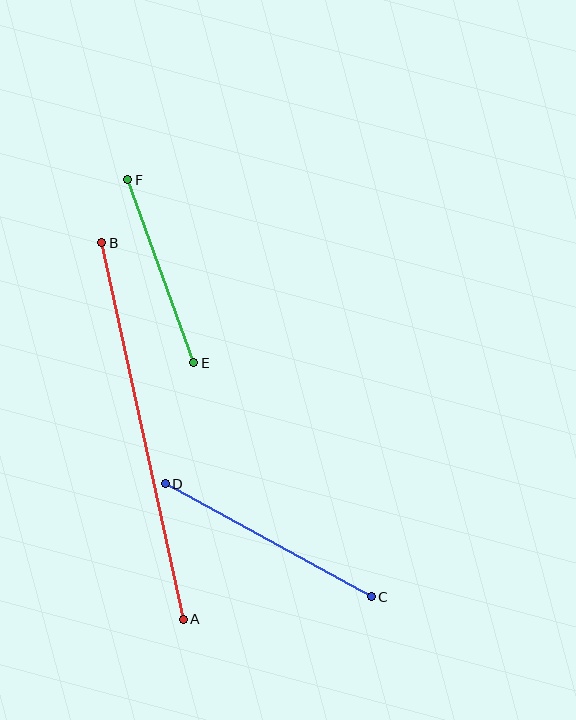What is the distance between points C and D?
The distance is approximately 235 pixels.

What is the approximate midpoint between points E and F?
The midpoint is at approximately (161, 271) pixels.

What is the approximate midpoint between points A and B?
The midpoint is at approximately (142, 431) pixels.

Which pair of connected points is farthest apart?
Points A and B are farthest apart.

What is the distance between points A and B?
The distance is approximately 385 pixels.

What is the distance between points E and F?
The distance is approximately 195 pixels.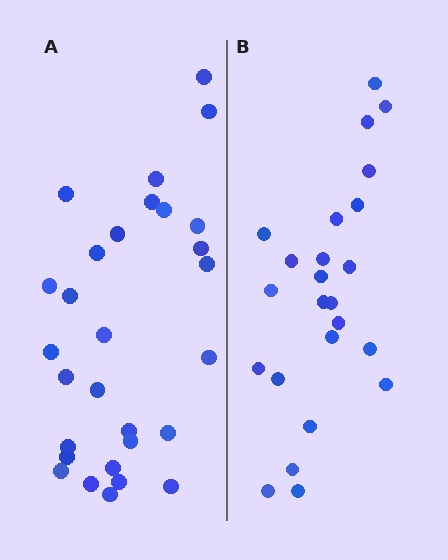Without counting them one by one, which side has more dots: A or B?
Region A (the left region) has more dots.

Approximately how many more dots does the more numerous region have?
Region A has about 5 more dots than region B.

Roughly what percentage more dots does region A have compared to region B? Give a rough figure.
About 20% more.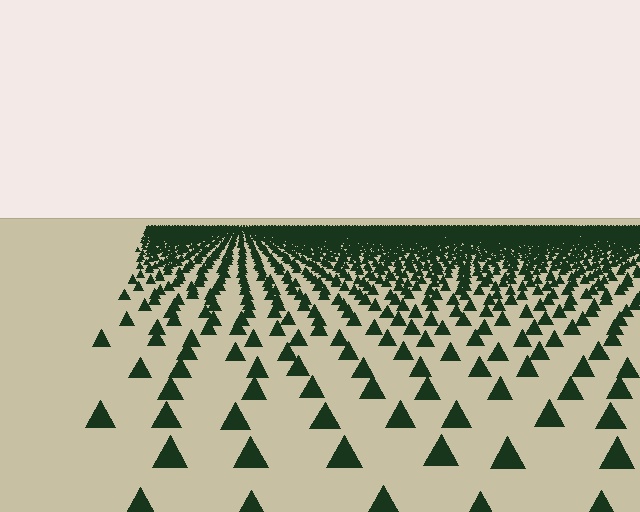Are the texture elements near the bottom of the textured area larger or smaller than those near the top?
Larger. Near the bottom, elements are closer to the viewer and appear at a bigger on-screen size.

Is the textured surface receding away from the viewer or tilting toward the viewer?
The surface is receding away from the viewer. Texture elements get smaller and denser toward the top.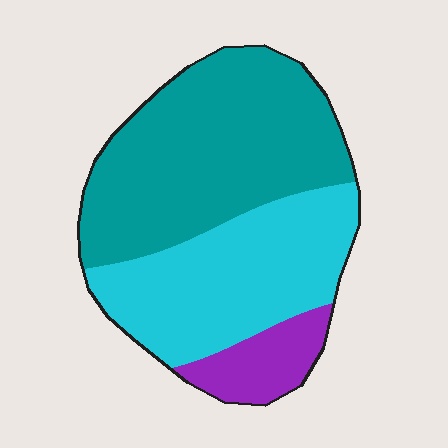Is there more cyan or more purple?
Cyan.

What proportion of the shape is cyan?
Cyan covers 38% of the shape.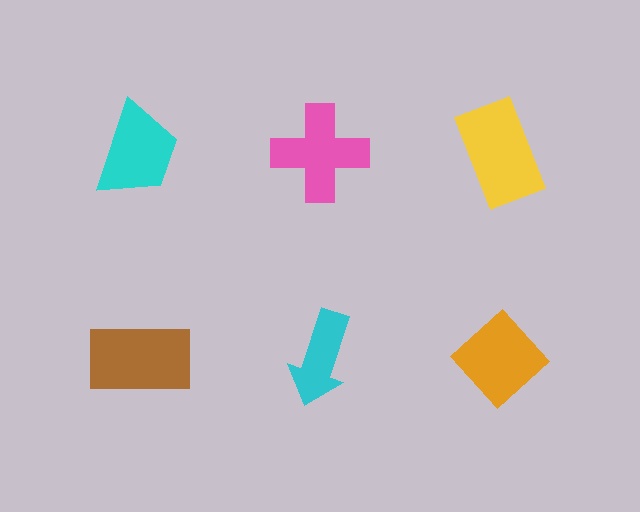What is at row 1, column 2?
A pink cross.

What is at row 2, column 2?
A cyan arrow.